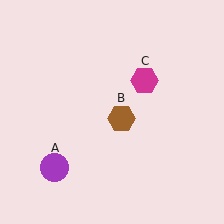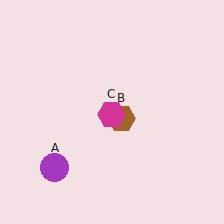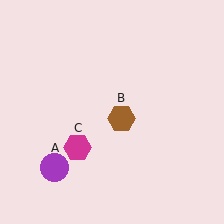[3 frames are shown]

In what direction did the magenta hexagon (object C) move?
The magenta hexagon (object C) moved down and to the left.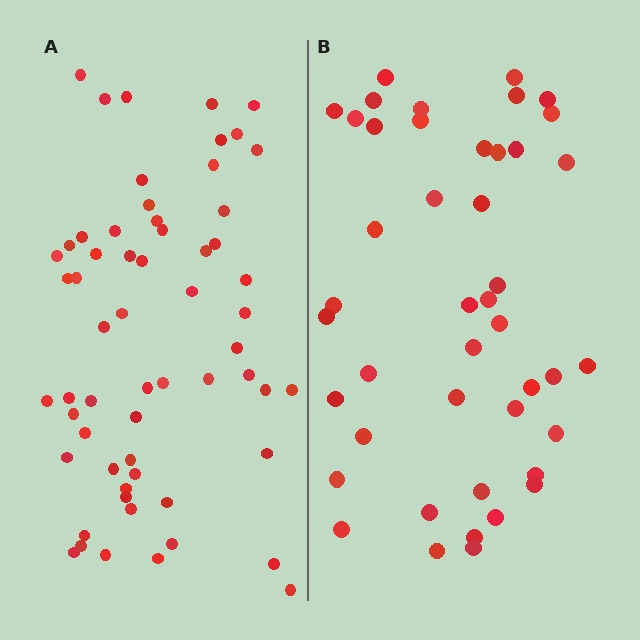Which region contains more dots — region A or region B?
Region A (the left region) has more dots.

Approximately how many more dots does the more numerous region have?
Region A has approximately 15 more dots than region B.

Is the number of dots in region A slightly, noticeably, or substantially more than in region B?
Region A has noticeably more, but not dramatically so. The ratio is roughly 1.4 to 1.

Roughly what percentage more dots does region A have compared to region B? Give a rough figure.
About 35% more.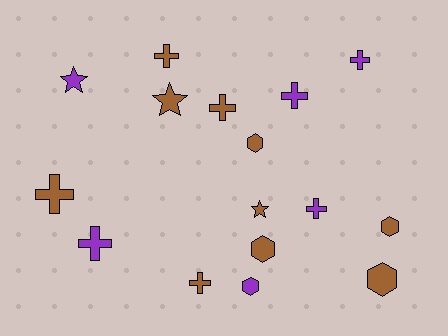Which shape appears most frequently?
Cross, with 8 objects.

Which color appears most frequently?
Brown, with 10 objects.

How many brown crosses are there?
There are 4 brown crosses.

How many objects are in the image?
There are 16 objects.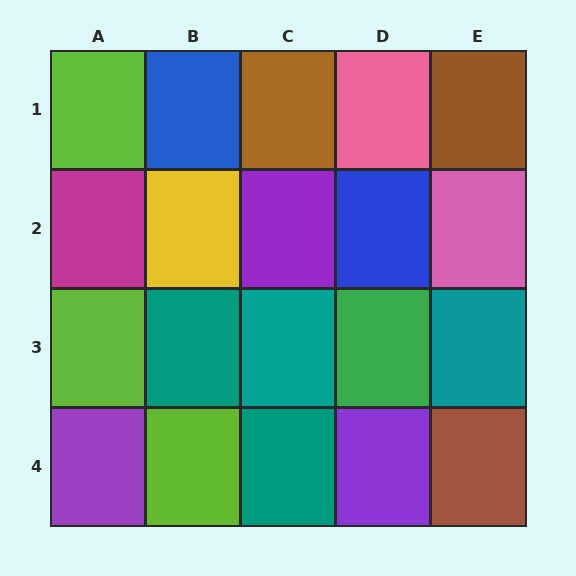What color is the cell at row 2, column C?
Purple.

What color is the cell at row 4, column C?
Teal.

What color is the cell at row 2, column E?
Pink.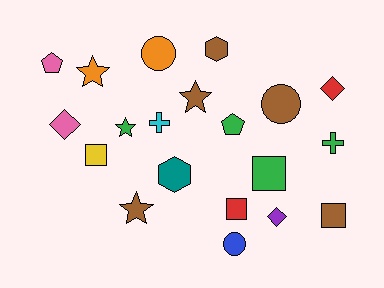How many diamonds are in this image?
There are 3 diamonds.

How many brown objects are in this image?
There are 5 brown objects.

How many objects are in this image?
There are 20 objects.